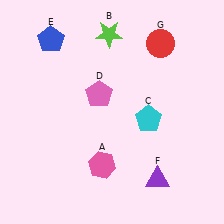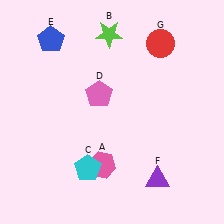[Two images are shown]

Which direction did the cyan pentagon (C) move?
The cyan pentagon (C) moved left.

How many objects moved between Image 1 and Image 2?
1 object moved between the two images.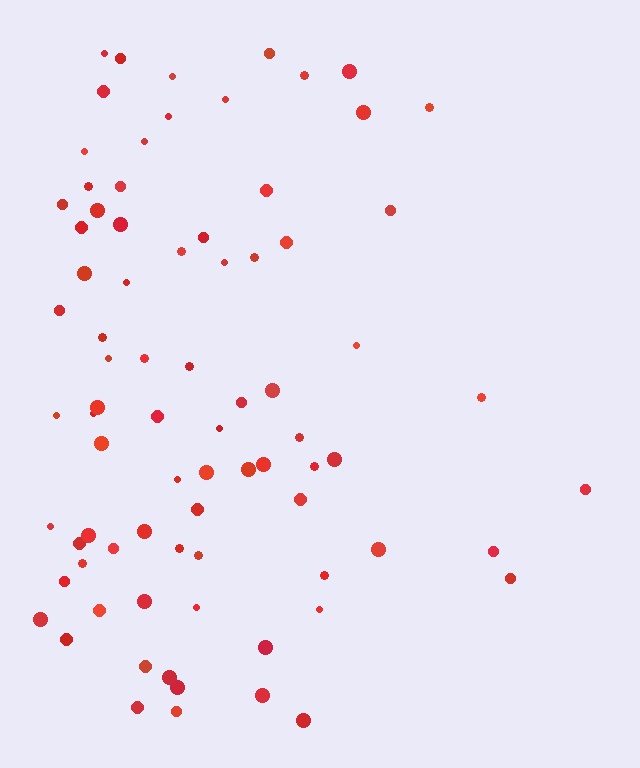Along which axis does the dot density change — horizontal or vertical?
Horizontal.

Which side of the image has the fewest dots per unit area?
The right.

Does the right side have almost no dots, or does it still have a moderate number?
Still a moderate number, just noticeably fewer than the left.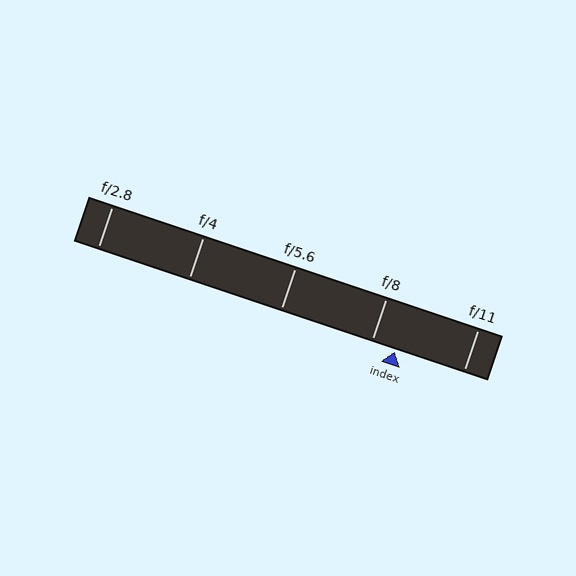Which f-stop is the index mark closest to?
The index mark is closest to f/8.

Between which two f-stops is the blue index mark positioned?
The index mark is between f/8 and f/11.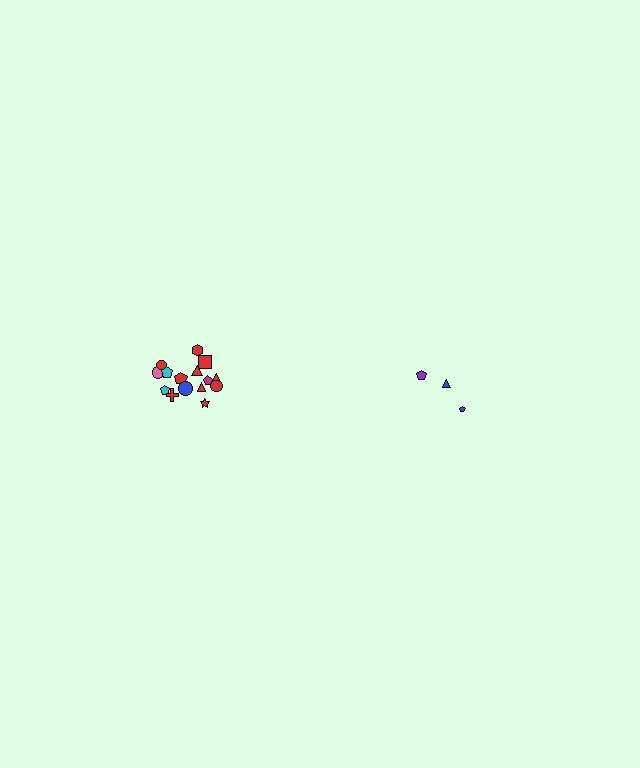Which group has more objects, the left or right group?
The left group.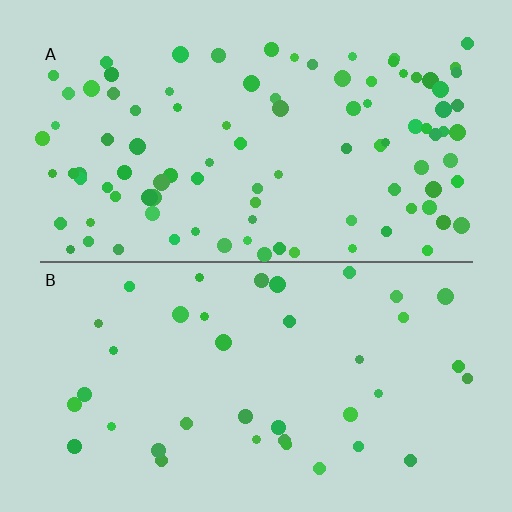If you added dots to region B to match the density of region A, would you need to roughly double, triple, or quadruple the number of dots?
Approximately triple.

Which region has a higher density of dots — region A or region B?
A (the top).